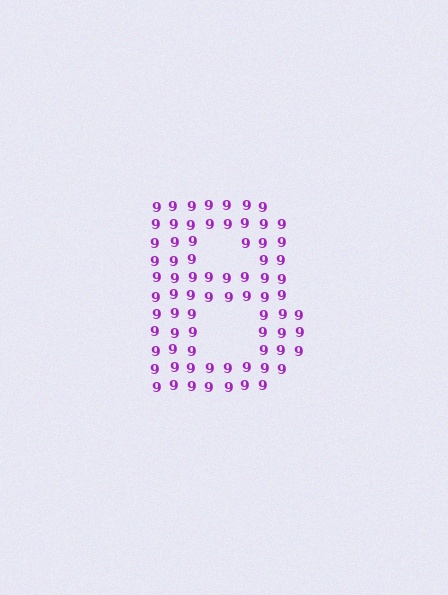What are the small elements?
The small elements are digit 9's.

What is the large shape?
The large shape is the letter B.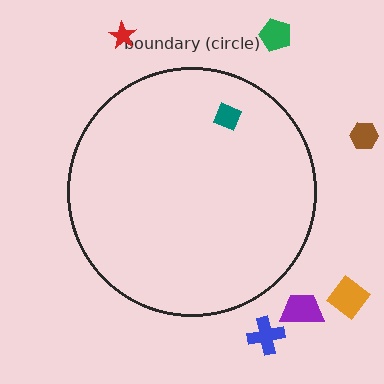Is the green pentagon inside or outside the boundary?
Outside.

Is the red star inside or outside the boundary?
Outside.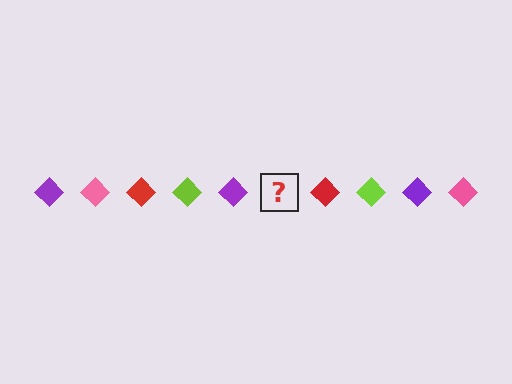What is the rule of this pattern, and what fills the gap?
The rule is that the pattern cycles through purple, pink, red, lime diamonds. The gap should be filled with a pink diamond.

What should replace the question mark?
The question mark should be replaced with a pink diamond.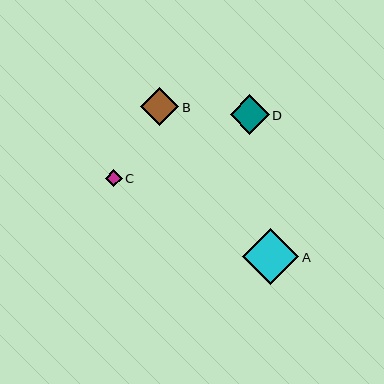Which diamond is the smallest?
Diamond C is the smallest with a size of approximately 17 pixels.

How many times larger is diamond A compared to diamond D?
Diamond A is approximately 1.4 times the size of diamond D.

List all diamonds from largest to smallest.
From largest to smallest: A, D, B, C.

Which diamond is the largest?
Diamond A is the largest with a size of approximately 56 pixels.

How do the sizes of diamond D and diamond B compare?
Diamond D and diamond B are approximately the same size.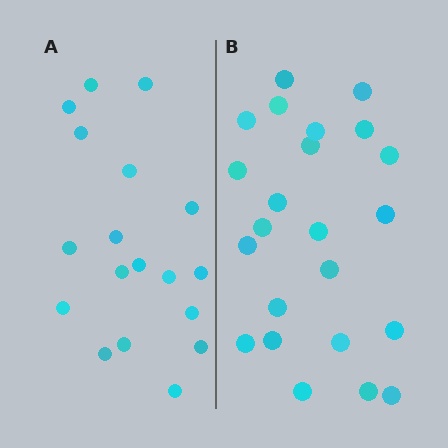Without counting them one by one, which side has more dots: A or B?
Region B (the right region) has more dots.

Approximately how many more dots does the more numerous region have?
Region B has about 5 more dots than region A.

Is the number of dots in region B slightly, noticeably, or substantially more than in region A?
Region B has noticeably more, but not dramatically so. The ratio is roughly 1.3 to 1.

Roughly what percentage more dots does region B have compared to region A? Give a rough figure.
About 30% more.